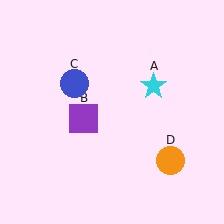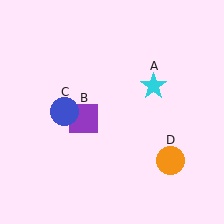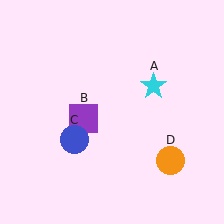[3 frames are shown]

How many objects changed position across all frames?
1 object changed position: blue circle (object C).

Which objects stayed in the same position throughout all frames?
Cyan star (object A) and purple square (object B) and orange circle (object D) remained stationary.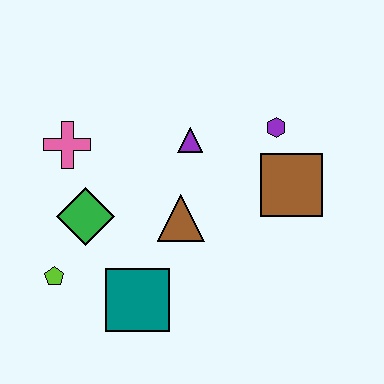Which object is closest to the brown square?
The purple hexagon is closest to the brown square.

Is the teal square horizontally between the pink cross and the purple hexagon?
Yes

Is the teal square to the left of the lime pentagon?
No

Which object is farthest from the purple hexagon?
The lime pentagon is farthest from the purple hexagon.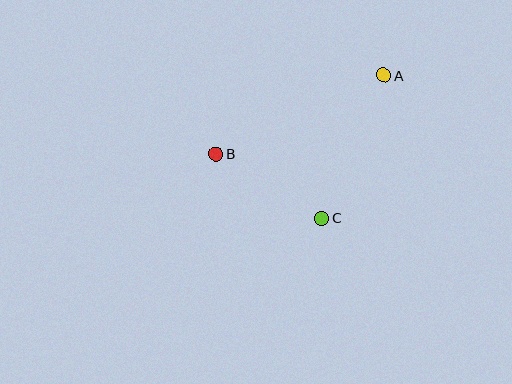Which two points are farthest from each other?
Points A and B are farthest from each other.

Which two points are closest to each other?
Points B and C are closest to each other.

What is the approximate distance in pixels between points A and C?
The distance between A and C is approximately 156 pixels.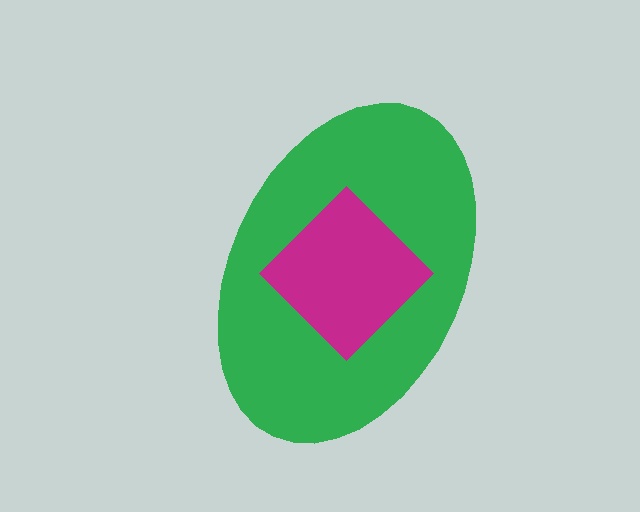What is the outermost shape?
The green ellipse.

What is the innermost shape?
The magenta diamond.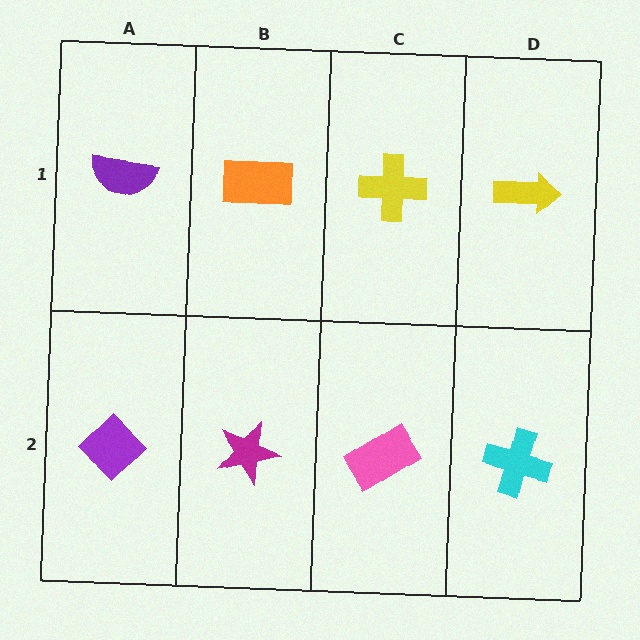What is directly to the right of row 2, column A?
A magenta star.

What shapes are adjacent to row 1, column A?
A purple diamond (row 2, column A), an orange rectangle (row 1, column B).